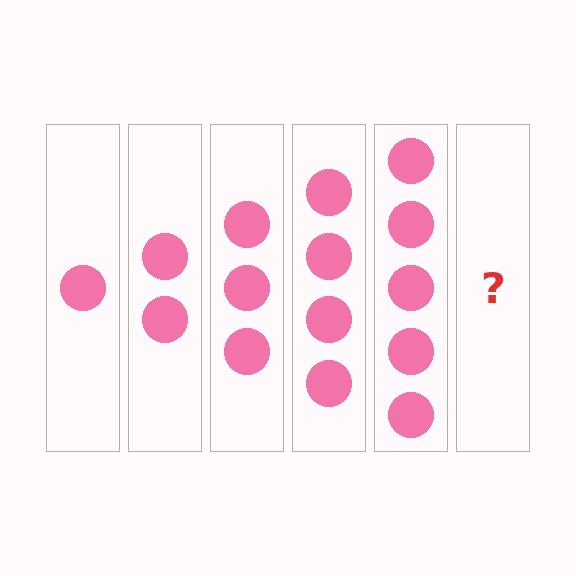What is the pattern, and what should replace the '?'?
The pattern is that each step adds one more circle. The '?' should be 6 circles.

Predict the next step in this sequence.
The next step is 6 circles.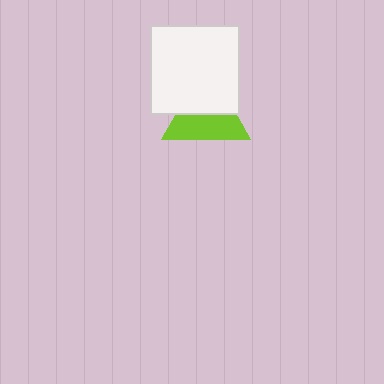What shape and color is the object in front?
The object in front is a white square.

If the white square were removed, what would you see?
You would see the complete lime triangle.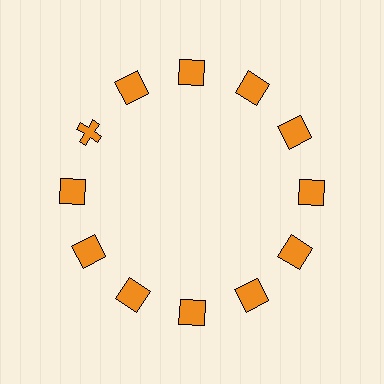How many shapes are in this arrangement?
There are 12 shapes arranged in a ring pattern.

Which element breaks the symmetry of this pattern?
The orange cross at roughly the 10 o'clock position breaks the symmetry. All other shapes are orange squares.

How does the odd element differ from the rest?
It has a different shape: cross instead of square.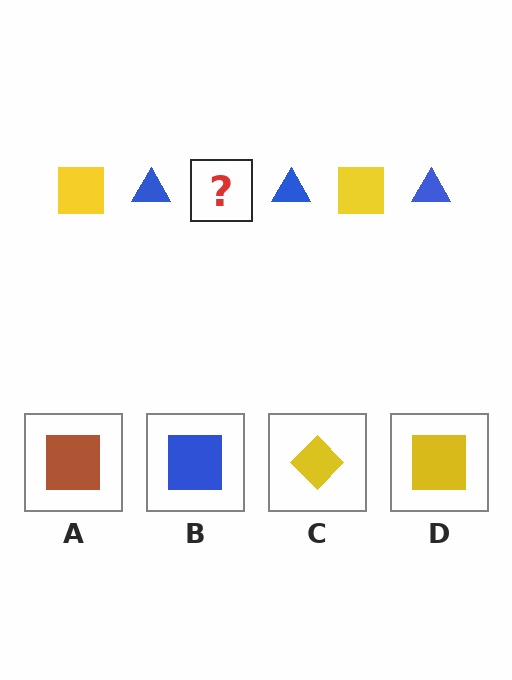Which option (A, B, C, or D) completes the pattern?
D.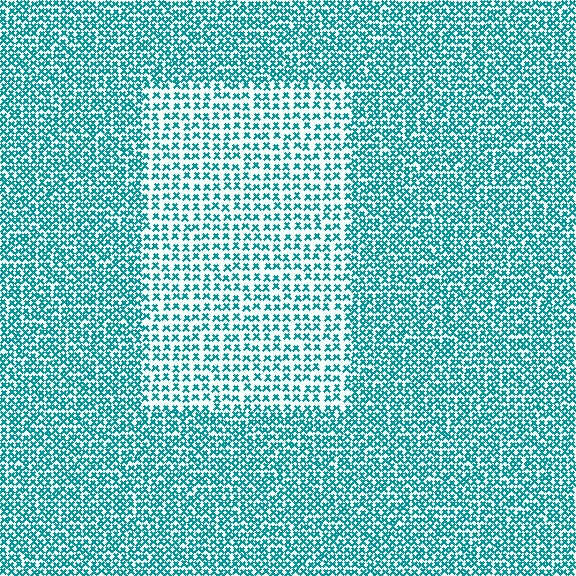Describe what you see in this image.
The image contains small teal elements arranged at two different densities. A rectangle-shaped region is visible where the elements are less densely packed than the surrounding area.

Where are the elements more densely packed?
The elements are more densely packed outside the rectangle boundary.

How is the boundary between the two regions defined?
The boundary is defined by a change in element density (approximately 1.8x ratio). All elements are the same color, size, and shape.